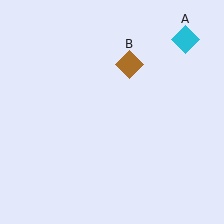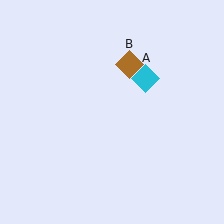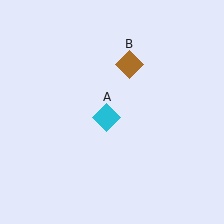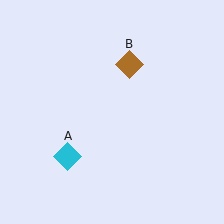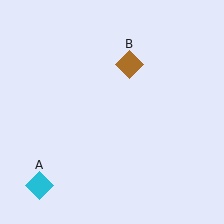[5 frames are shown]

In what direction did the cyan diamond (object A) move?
The cyan diamond (object A) moved down and to the left.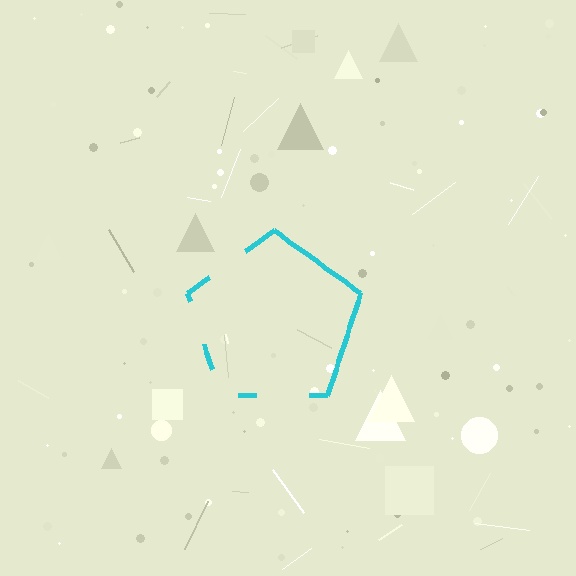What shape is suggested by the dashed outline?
The dashed outline suggests a pentagon.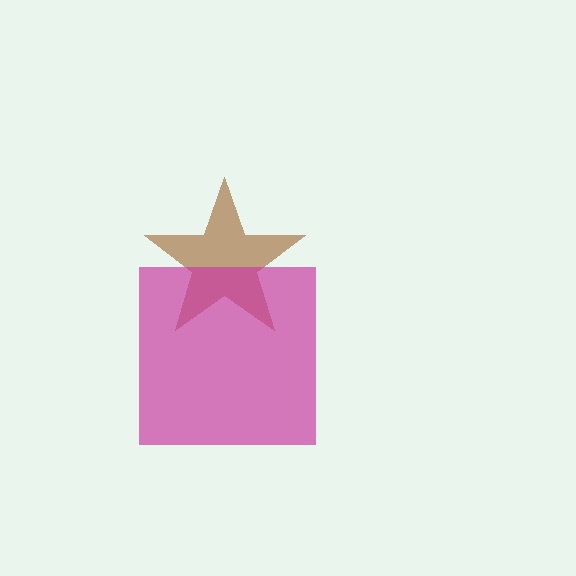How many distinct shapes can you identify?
There are 2 distinct shapes: a brown star, a magenta square.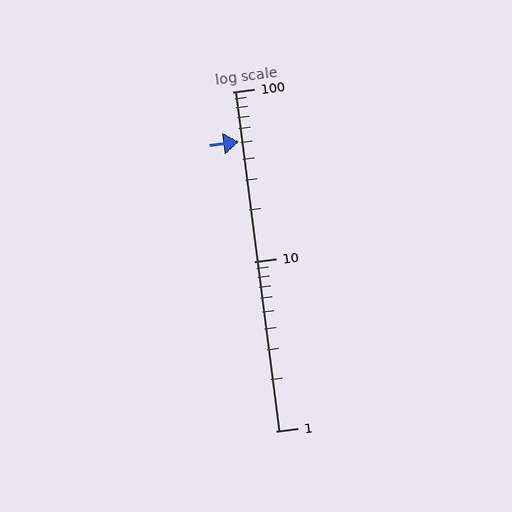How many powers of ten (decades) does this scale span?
The scale spans 2 decades, from 1 to 100.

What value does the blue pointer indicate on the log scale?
The pointer indicates approximately 51.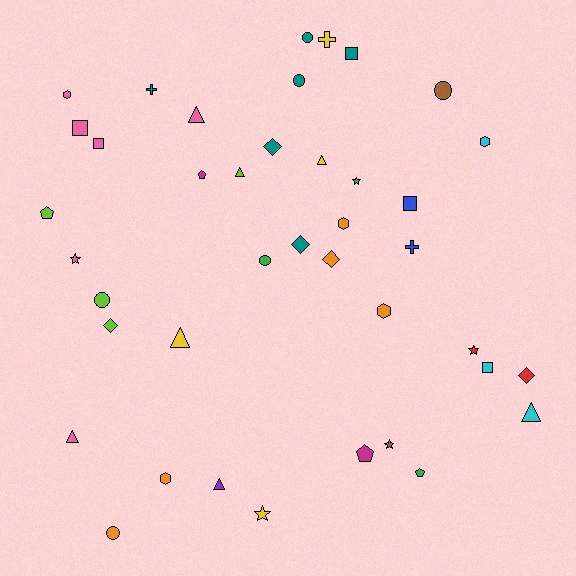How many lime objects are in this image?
There are 4 lime objects.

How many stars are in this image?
There are 5 stars.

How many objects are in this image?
There are 40 objects.